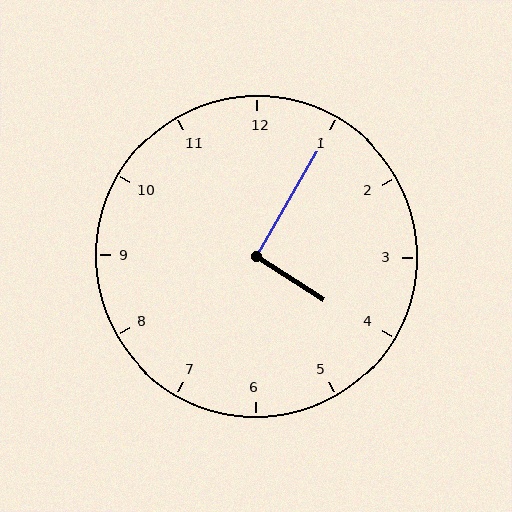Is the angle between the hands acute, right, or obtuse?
It is right.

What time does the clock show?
4:05.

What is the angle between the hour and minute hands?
Approximately 92 degrees.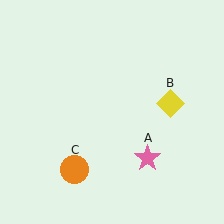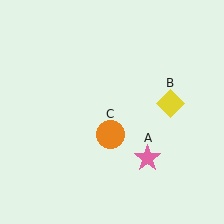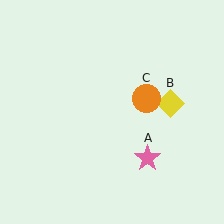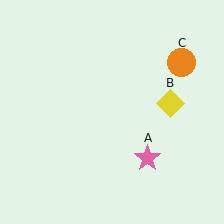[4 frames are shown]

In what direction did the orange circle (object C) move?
The orange circle (object C) moved up and to the right.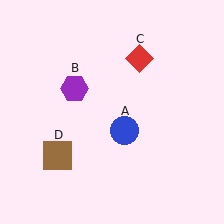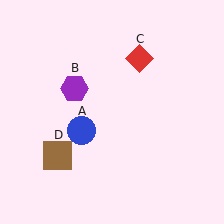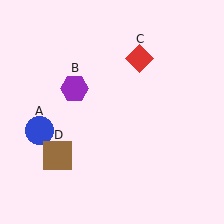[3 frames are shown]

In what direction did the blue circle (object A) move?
The blue circle (object A) moved left.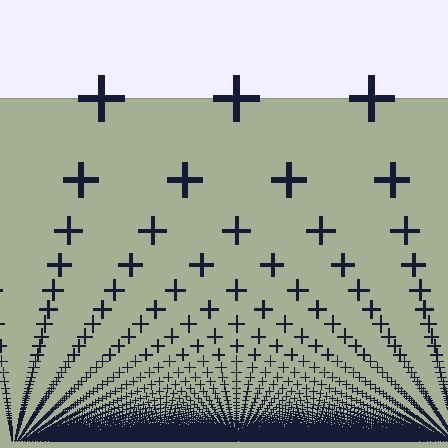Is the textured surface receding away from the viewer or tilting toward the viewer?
The surface appears to tilt toward the viewer. Texture elements get larger and sparser toward the top.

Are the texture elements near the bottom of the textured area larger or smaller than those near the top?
Smaller. The gradient is inverted — elements near the bottom are smaller and denser.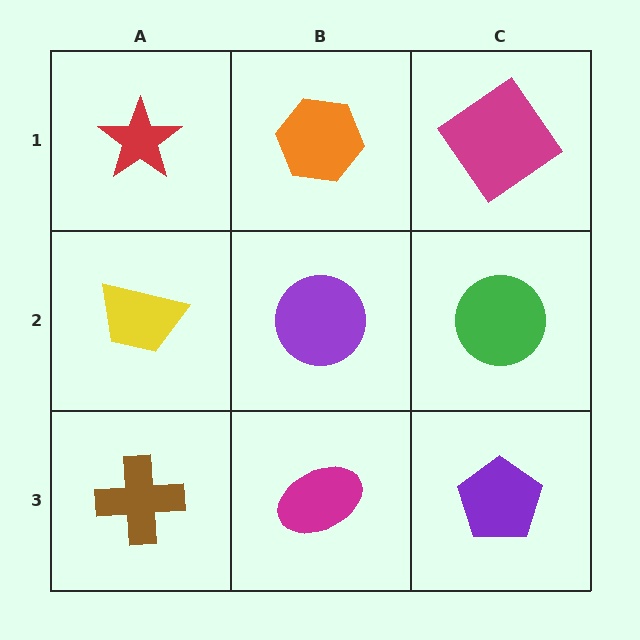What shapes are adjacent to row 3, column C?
A green circle (row 2, column C), a magenta ellipse (row 3, column B).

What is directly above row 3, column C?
A green circle.